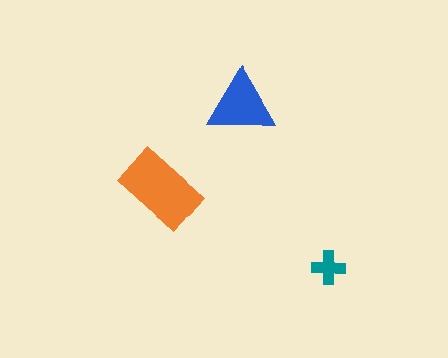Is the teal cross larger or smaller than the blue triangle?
Smaller.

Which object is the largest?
The orange rectangle.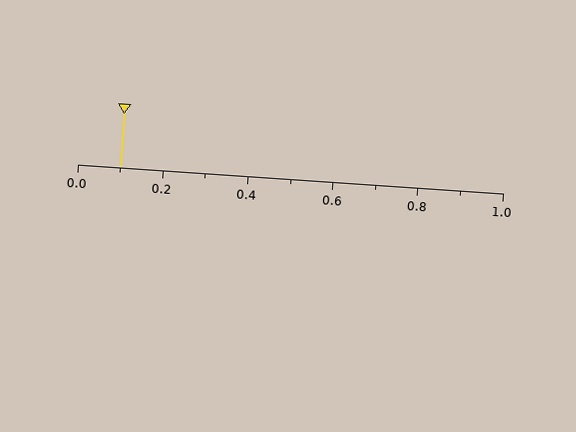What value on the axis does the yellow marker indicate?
The marker indicates approximately 0.1.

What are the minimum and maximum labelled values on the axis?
The axis runs from 0.0 to 1.0.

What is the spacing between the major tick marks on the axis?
The major ticks are spaced 0.2 apart.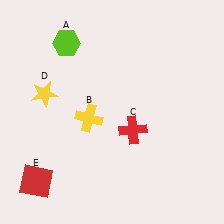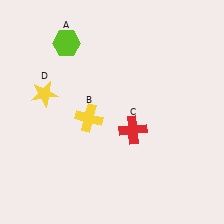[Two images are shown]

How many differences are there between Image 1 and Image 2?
There is 1 difference between the two images.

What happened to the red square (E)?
The red square (E) was removed in Image 2. It was in the bottom-left area of Image 1.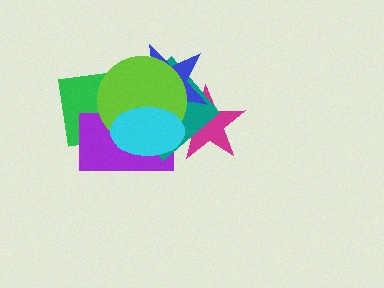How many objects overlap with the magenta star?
4 objects overlap with the magenta star.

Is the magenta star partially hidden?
Yes, it is partially covered by another shape.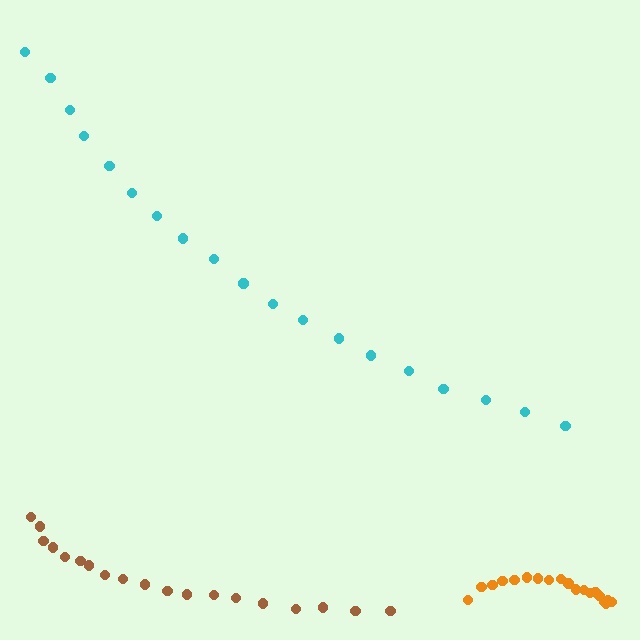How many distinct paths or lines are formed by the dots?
There are 3 distinct paths.